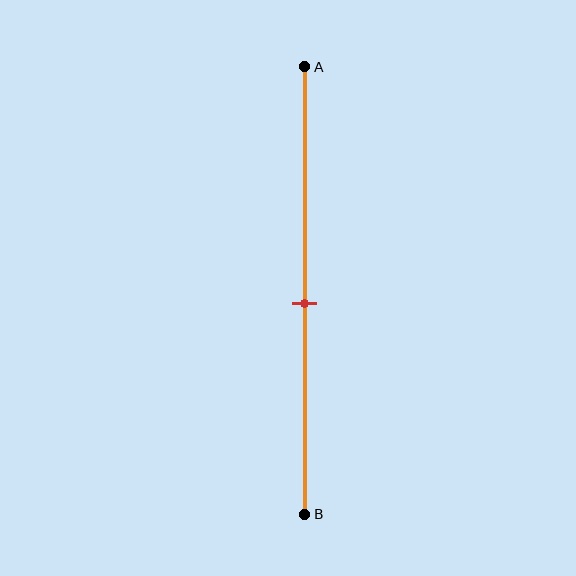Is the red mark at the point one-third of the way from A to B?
No, the mark is at about 55% from A, not at the 33% one-third point.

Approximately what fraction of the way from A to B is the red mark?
The red mark is approximately 55% of the way from A to B.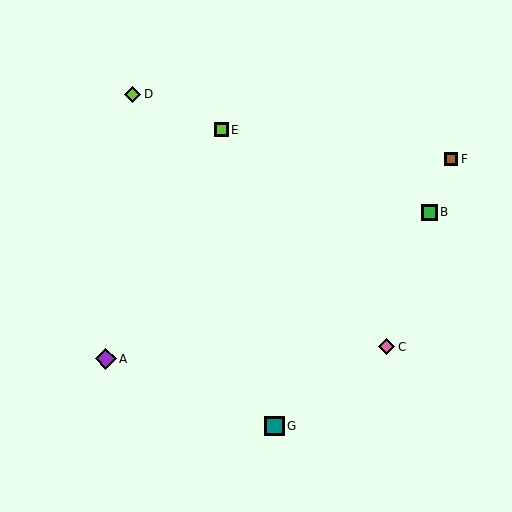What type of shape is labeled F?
Shape F is a brown square.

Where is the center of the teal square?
The center of the teal square is at (275, 426).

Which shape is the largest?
The purple diamond (labeled A) is the largest.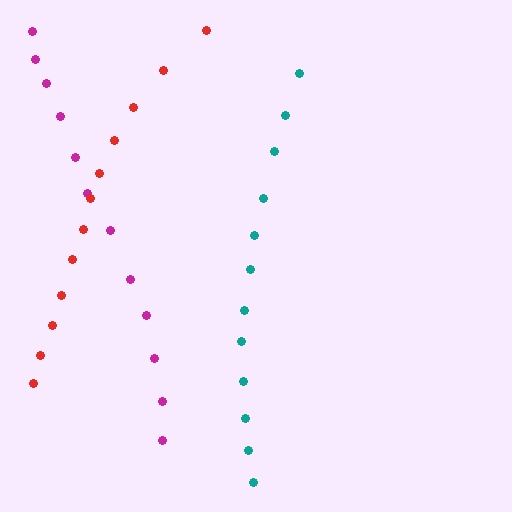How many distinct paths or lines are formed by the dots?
There are 3 distinct paths.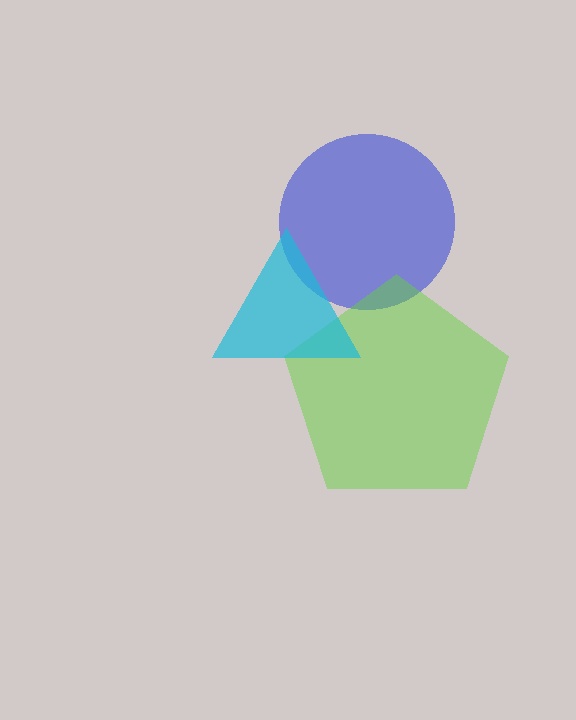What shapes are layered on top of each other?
The layered shapes are: a blue circle, a lime pentagon, a cyan triangle.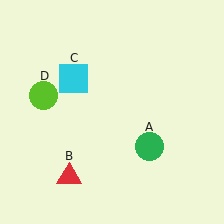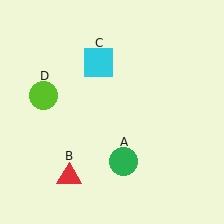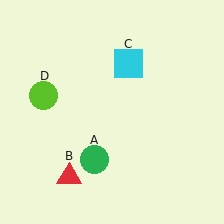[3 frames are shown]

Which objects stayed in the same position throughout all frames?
Red triangle (object B) and lime circle (object D) remained stationary.